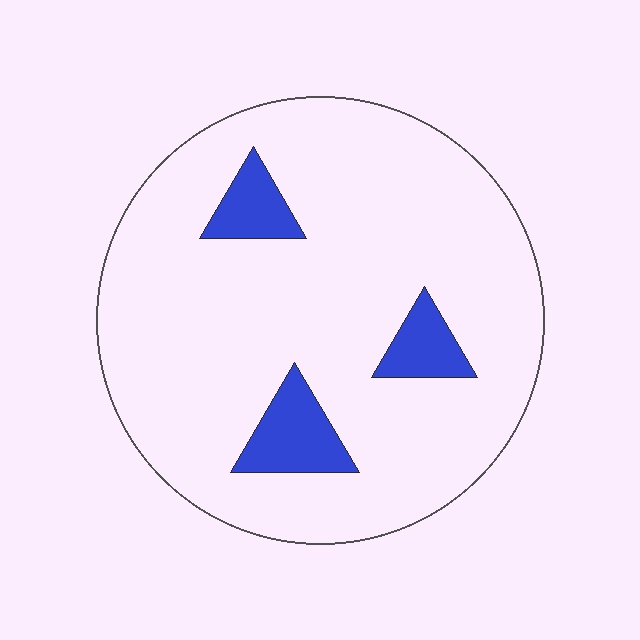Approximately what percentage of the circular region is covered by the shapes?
Approximately 10%.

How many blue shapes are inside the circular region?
3.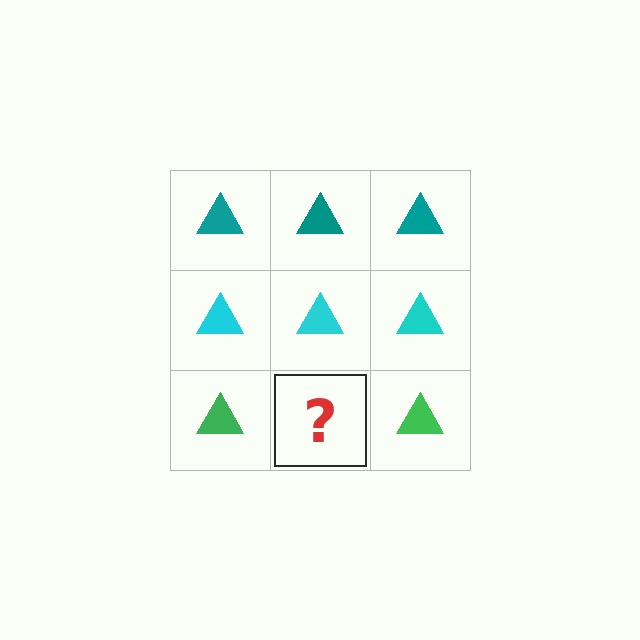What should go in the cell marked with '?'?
The missing cell should contain a green triangle.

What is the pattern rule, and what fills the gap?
The rule is that each row has a consistent color. The gap should be filled with a green triangle.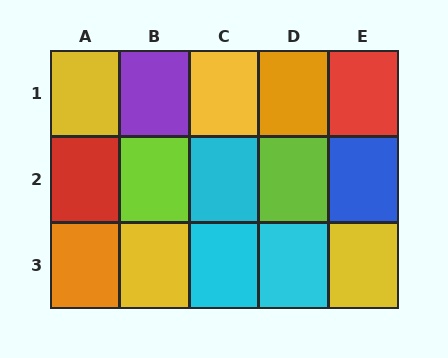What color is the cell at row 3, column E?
Yellow.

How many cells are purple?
1 cell is purple.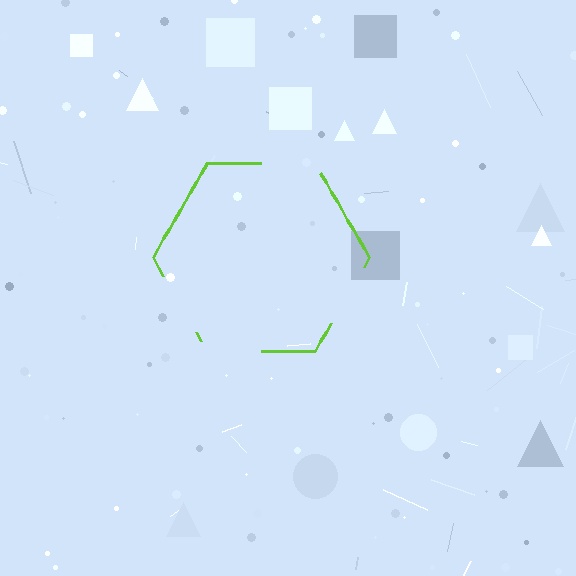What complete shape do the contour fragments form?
The contour fragments form a hexagon.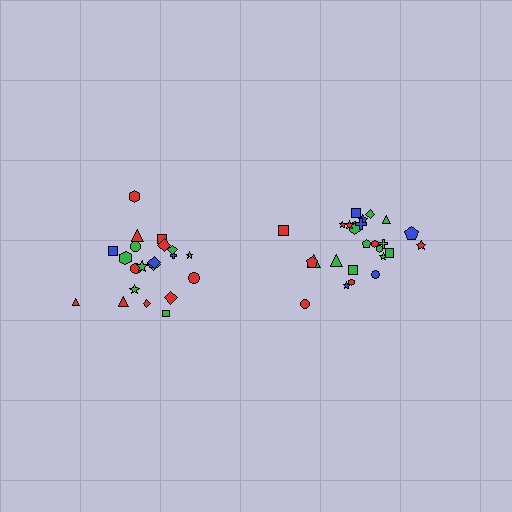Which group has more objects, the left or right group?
The right group.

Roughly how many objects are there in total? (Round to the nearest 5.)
Roughly 45 objects in total.